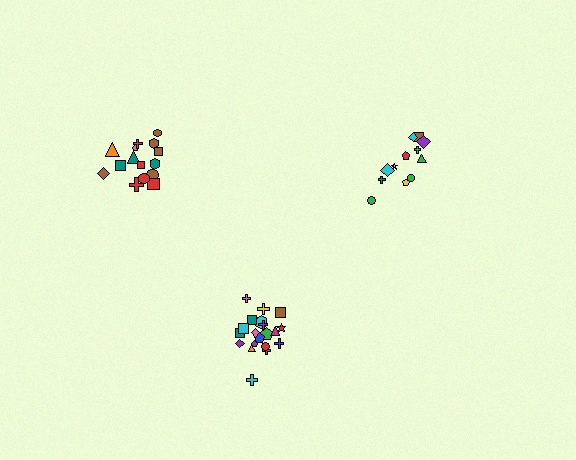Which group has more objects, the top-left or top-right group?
The top-left group.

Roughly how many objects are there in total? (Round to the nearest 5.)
Roughly 50 objects in total.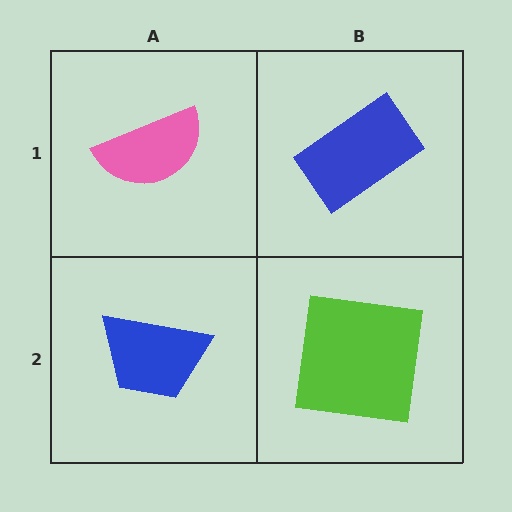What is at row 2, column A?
A blue trapezoid.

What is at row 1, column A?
A pink semicircle.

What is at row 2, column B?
A lime square.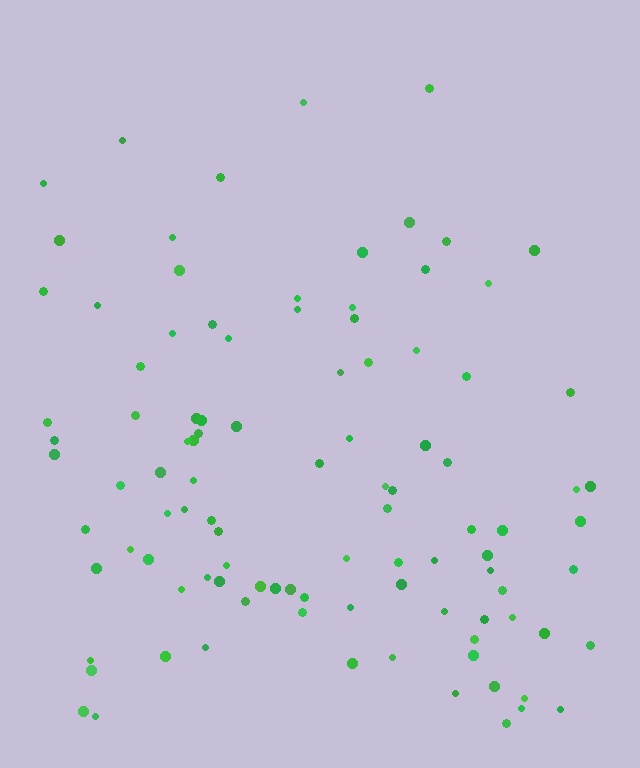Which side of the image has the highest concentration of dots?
The bottom.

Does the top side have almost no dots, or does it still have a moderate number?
Still a moderate number, just noticeably fewer than the bottom.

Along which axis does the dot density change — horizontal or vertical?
Vertical.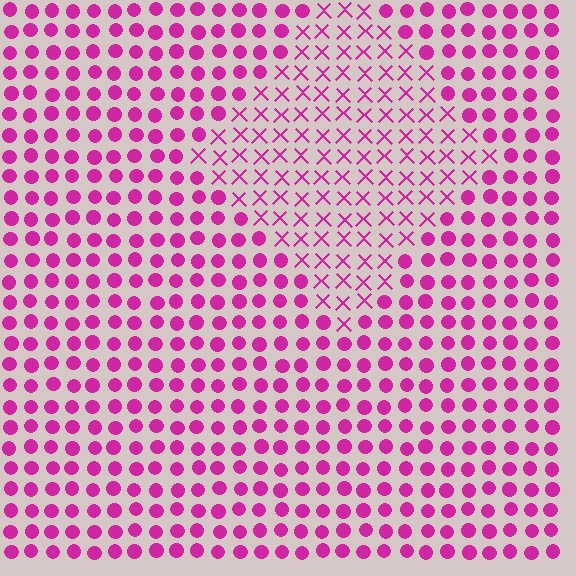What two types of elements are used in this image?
The image uses X marks inside the diamond region and circles outside it.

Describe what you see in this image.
The image is filled with small magenta elements arranged in a uniform grid. A diamond-shaped region contains X marks, while the surrounding area contains circles. The boundary is defined purely by the change in element shape.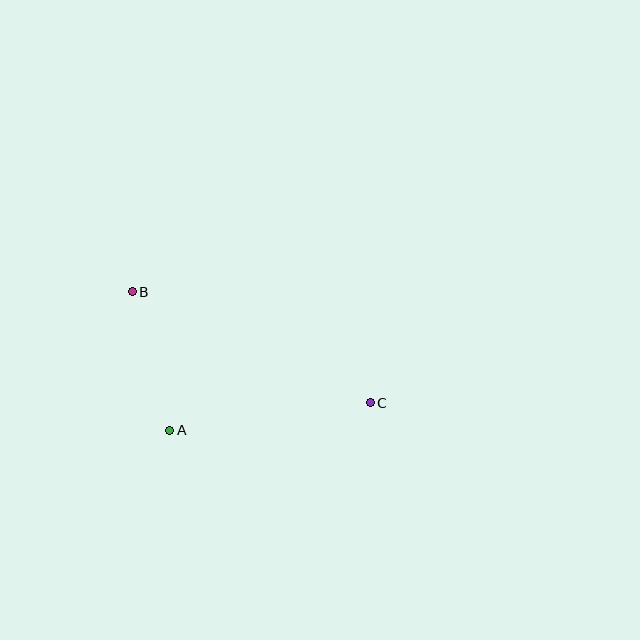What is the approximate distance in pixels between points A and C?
The distance between A and C is approximately 202 pixels.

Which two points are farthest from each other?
Points B and C are farthest from each other.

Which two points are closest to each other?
Points A and B are closest to each other.